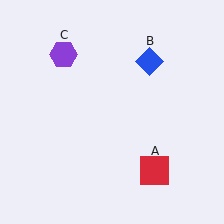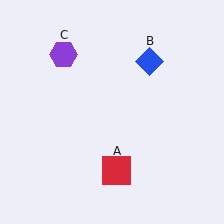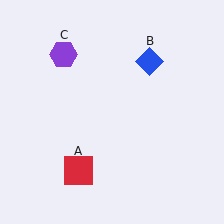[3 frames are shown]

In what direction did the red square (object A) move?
The red square (object A) moved left.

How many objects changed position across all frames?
1 object changed position: red square (object A).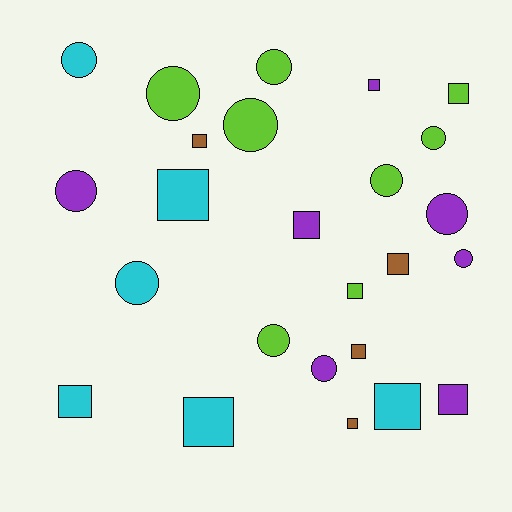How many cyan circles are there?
There are 2 cyan circles.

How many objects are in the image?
There are 25 objects.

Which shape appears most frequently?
Square, with 13 objects.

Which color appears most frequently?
Lime, with 8 objects.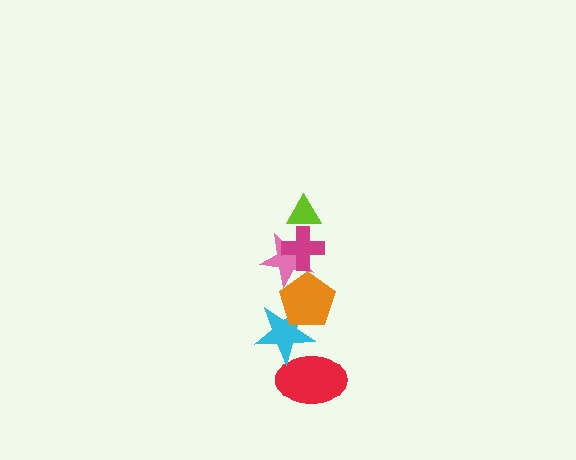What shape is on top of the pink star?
The magenta cross is on top of the pink star.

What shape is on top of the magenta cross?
The lime triangle is on top of the magenta cross.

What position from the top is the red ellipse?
The red ellipse is 6th from the top.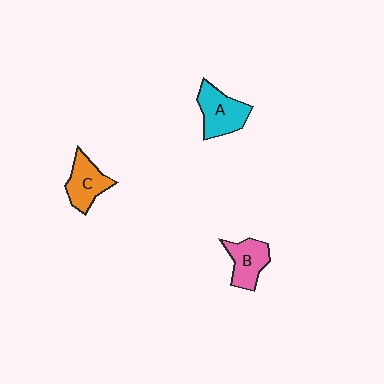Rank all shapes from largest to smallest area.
From largest to smallest: A (cyan), C (orange), B (pink).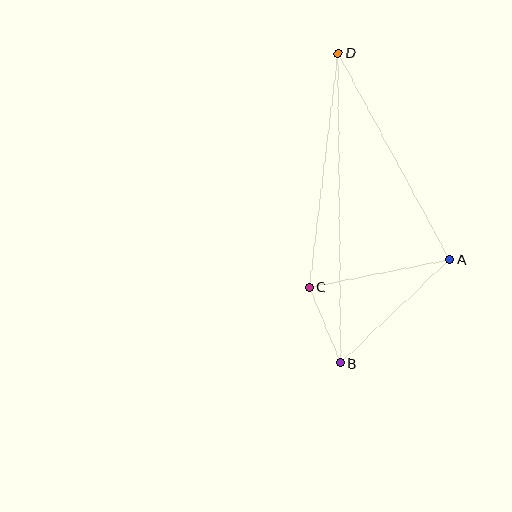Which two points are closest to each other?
Points B and C are closest to each other.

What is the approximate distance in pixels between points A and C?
The distance between A and C is approximately 144 pixels.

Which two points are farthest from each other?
Points B and D are farthest from each other.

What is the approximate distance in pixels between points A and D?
The distance between A and D is approximately 234 pixels.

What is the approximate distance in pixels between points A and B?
The distance between A and B is approximately 151 pixels.